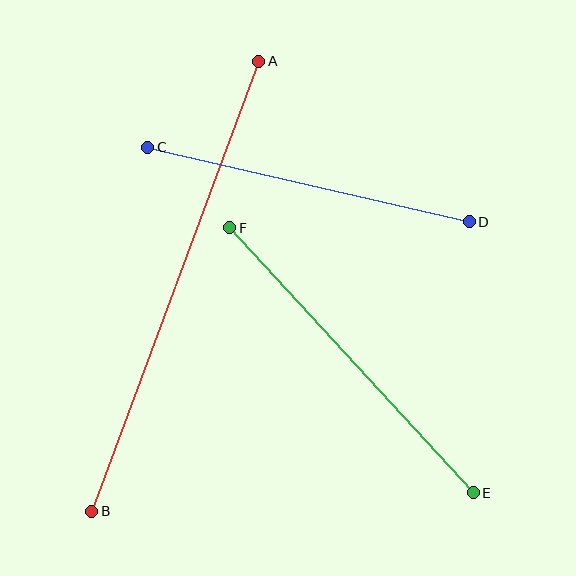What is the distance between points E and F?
The distance is approximately 360 pixels.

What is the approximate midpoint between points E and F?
The midpoint is at approximately (352, 360) pixels.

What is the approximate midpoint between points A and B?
The midpoint is at approximately (175, 286) pixels.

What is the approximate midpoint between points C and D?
The midpoint is at approximately (308, 184) pixels.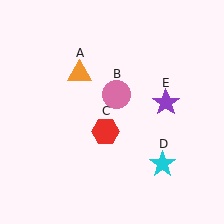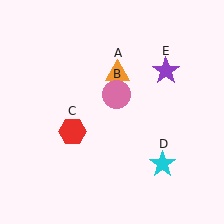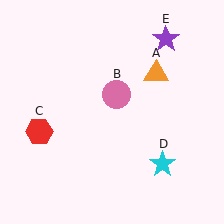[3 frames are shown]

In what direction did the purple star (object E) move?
The purple star (object E) moved up.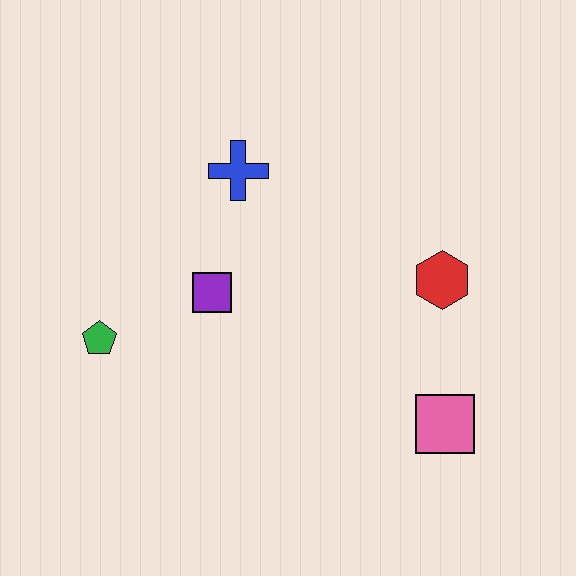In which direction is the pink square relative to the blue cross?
The pink square is below the blue cross.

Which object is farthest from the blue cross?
The pink square is farthest from the blue cross.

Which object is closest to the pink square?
The red hexagon is closest to the pink square.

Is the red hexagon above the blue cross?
No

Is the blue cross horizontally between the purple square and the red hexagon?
Yes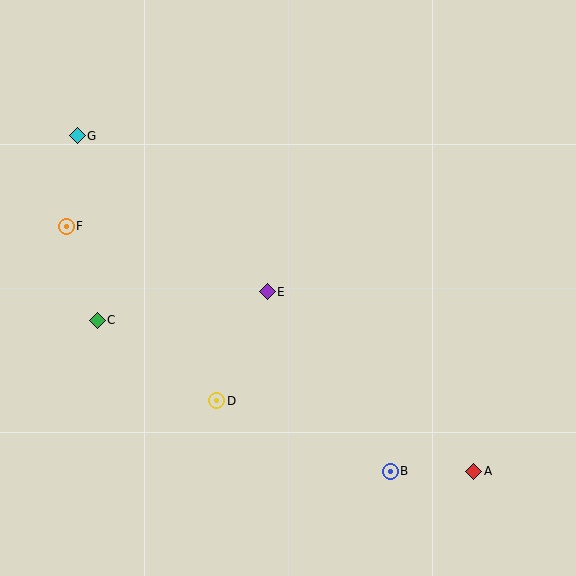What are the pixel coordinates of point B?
Point B is at (390, 471).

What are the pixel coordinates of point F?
Point F is at (66, 226).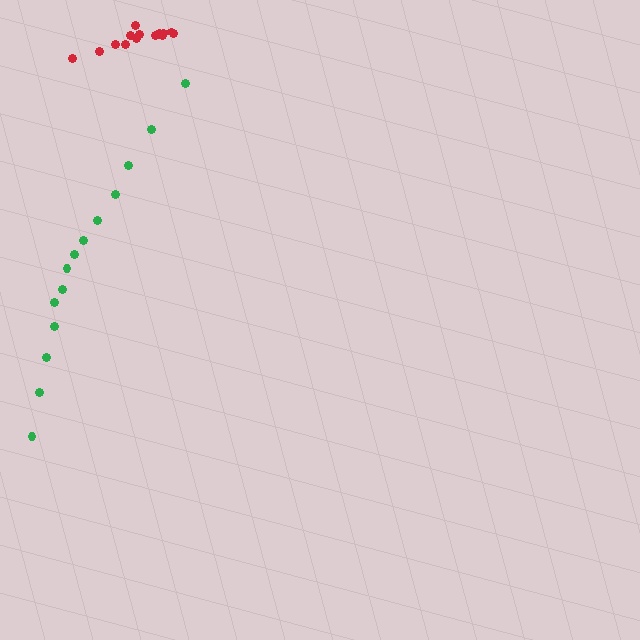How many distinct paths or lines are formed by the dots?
There are 2 distinct paths.